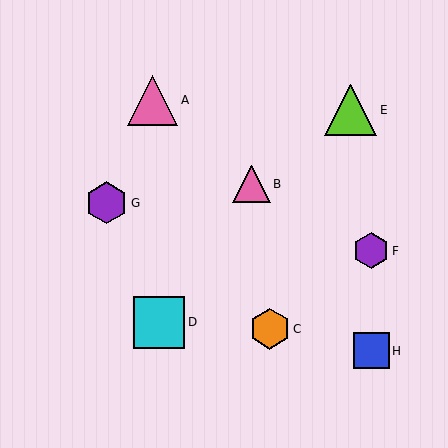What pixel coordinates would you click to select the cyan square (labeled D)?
Click at (159, 323) to select the cyan square D.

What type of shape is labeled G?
Shape G is a purple hexagon.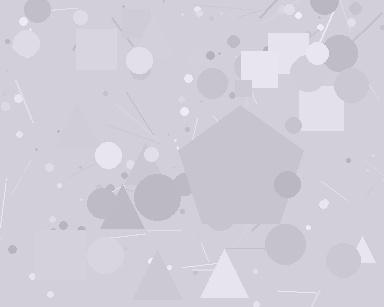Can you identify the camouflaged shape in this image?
The camouflaged shape is a pentagon.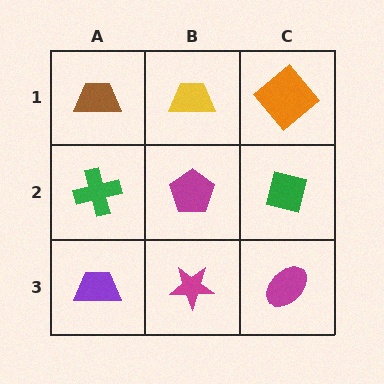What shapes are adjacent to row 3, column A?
A green cross (row 2, column A), a magenta star (row 3, column B).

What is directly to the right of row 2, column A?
A magenta pentagon.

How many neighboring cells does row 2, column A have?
3.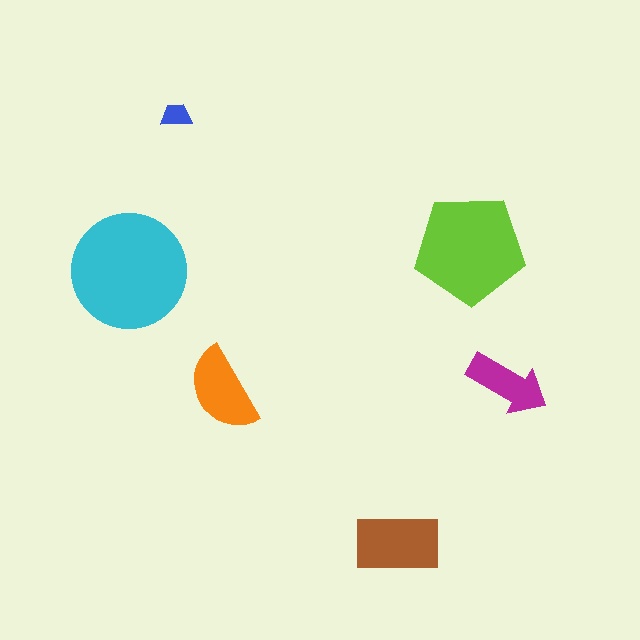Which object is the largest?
The cyan circle.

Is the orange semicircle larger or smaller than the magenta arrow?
Larger.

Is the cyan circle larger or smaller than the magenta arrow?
Larger.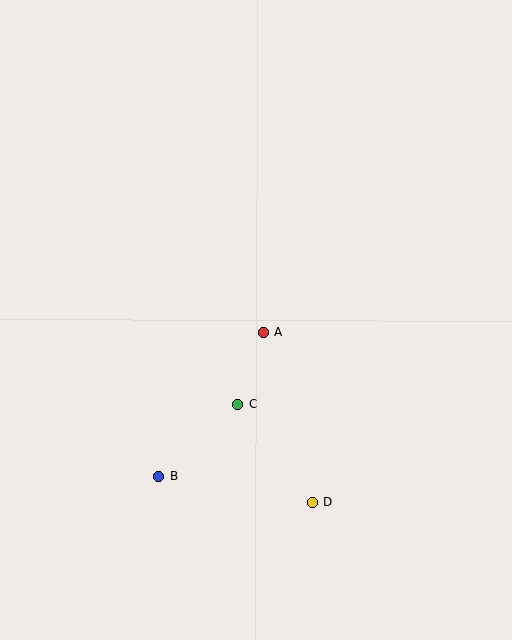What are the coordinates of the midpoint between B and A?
The midpoint between B and A is at (211, 404).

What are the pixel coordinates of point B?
Point B is at (159, 476).